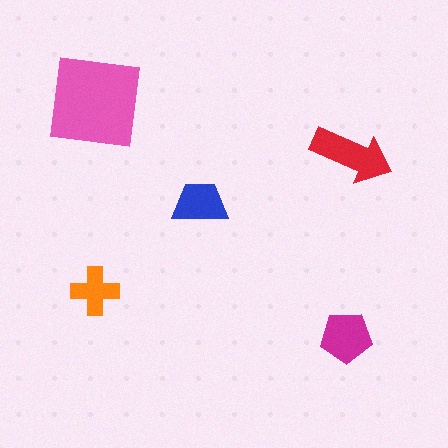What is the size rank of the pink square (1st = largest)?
1st.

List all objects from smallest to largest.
The orange cross, the blue trapezoid, the magenta pentagon, the red arrow, the pink square.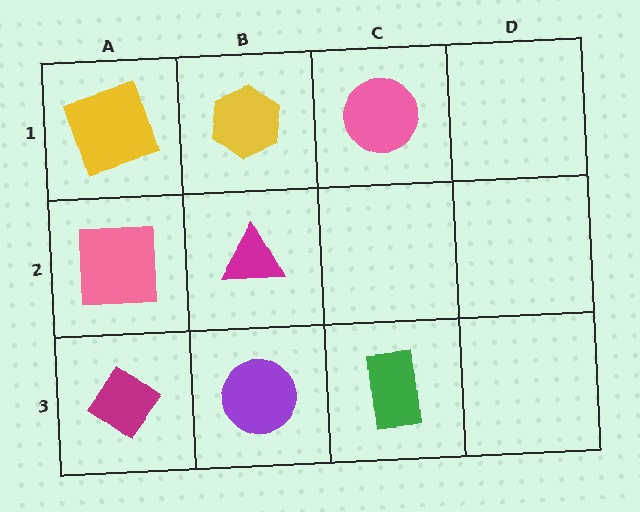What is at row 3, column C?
A green rectangle.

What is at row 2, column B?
A magenta triangle.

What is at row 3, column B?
A purple circle.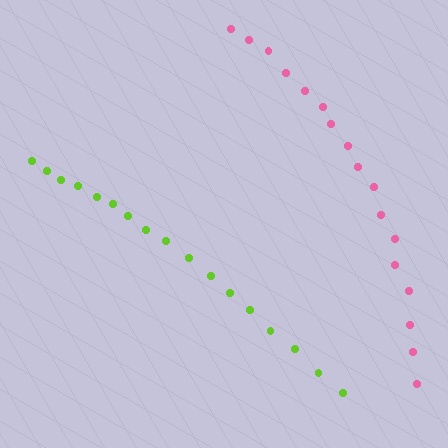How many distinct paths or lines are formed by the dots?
There are 2 distinct paths.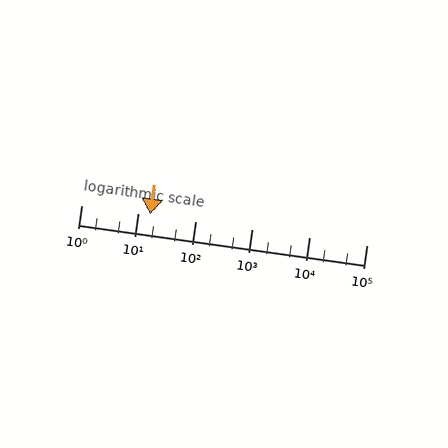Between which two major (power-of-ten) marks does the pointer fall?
The pointer is between 10 and 100.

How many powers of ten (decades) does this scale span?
The scale spans 5 decades, from 1 to 100000.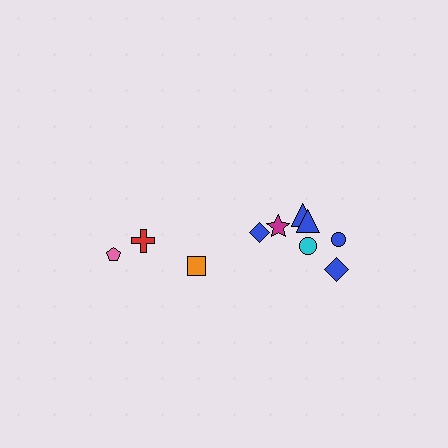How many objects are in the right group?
There are 7 objects.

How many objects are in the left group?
There are 3 objects.